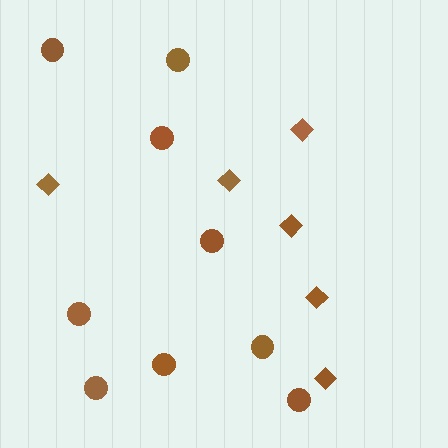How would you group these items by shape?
There are 2 groups: one group of diamonds (6) and one group of circles (9).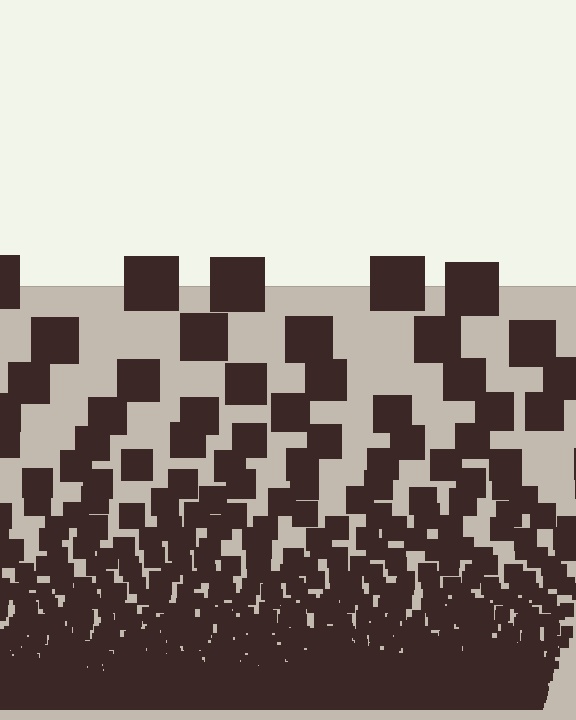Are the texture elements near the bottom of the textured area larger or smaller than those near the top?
Smaller. The gradient is inverted — elements near the bottom are smaller and denser.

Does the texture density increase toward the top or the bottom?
Density increases toward the bottom.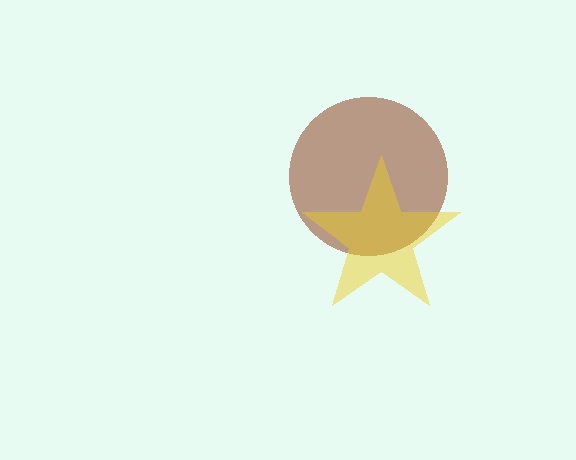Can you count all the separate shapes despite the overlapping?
Yes, there are 2 separate shapes.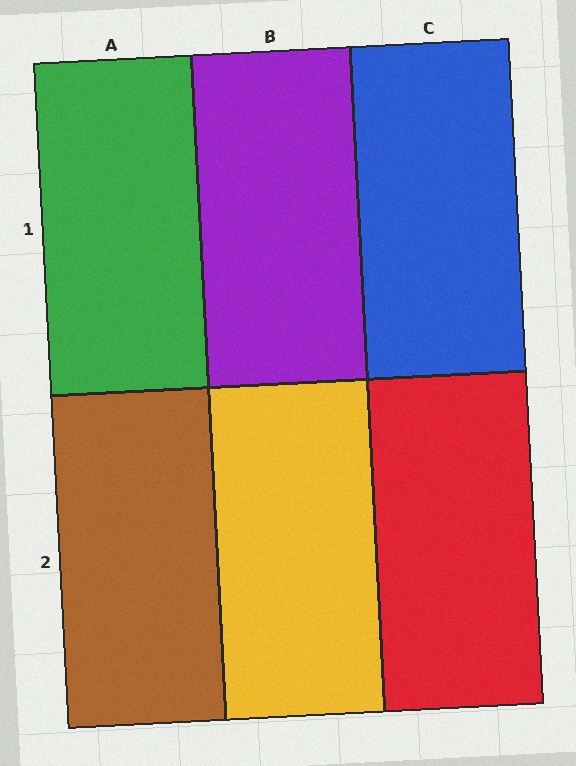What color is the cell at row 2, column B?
Yellow.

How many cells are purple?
1 cell is purple.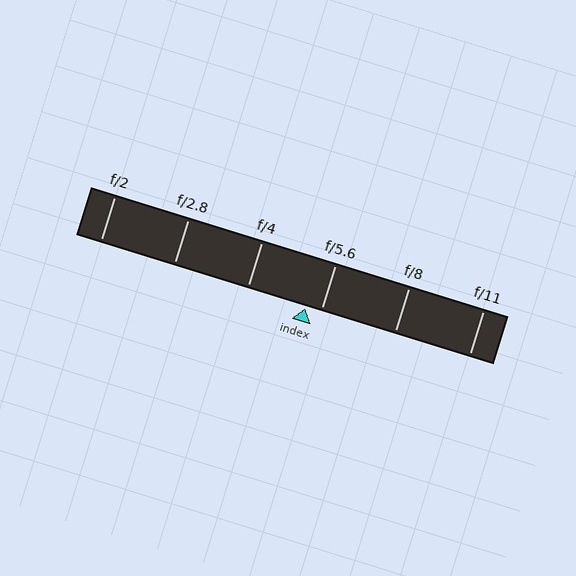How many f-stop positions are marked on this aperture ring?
There are 6 f-stop positions marked.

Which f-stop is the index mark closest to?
The index mark is closest to f/5.6.